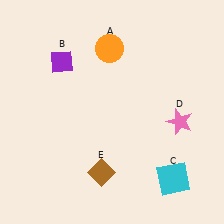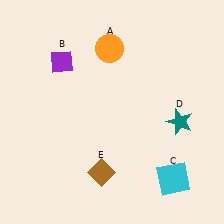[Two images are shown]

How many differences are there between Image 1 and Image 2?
There is 1 difference between the two images.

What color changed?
The star (D) changed from pink in Image 1 to teal in Image 2.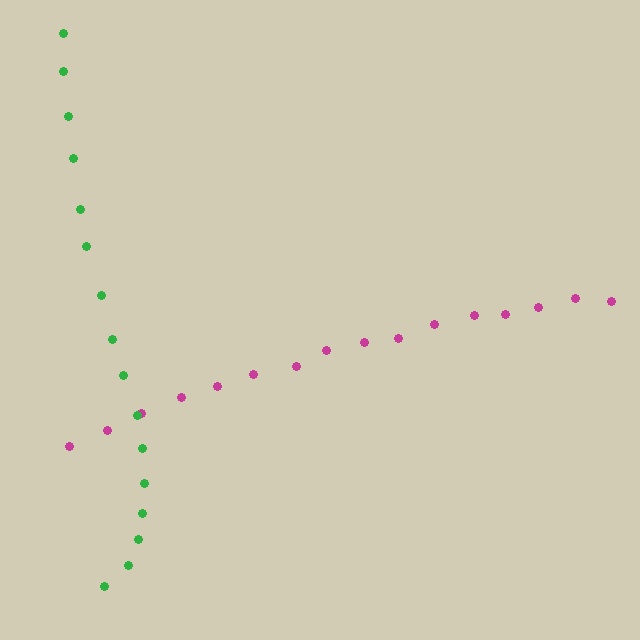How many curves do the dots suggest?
There are 2 distinct paths.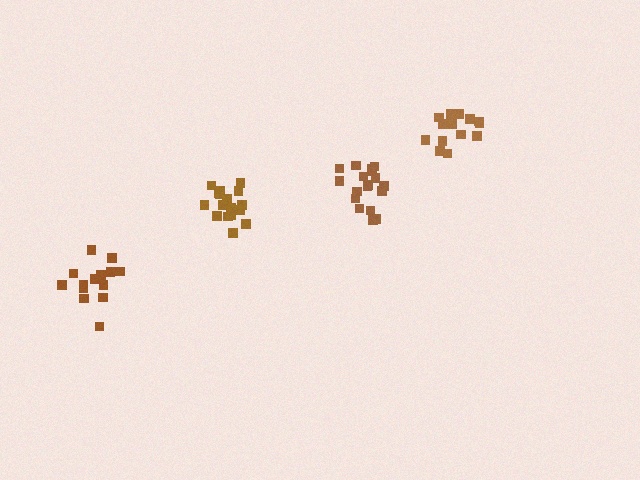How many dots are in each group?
Group 1: 18 dots, Group 2: 16 dots, Group 3: 17 dots, Group 4: 15 dots (66 total).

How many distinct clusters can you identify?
There are 4 distinct clusters.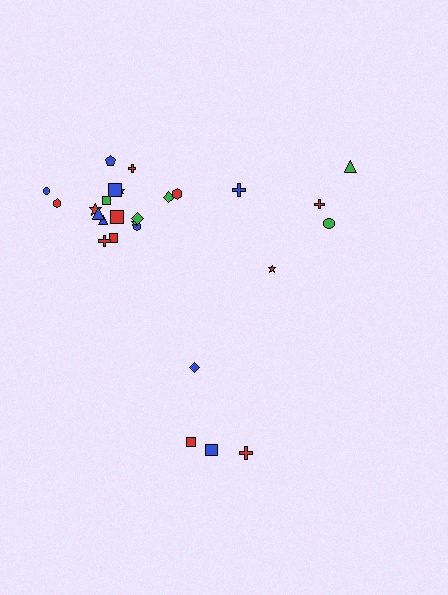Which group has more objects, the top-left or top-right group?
The top-left group.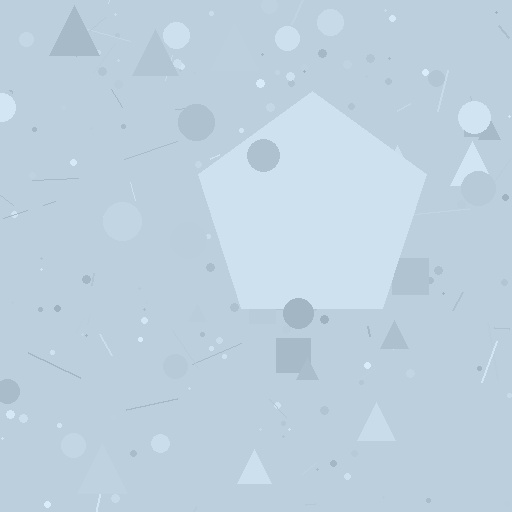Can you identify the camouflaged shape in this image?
The camouflaged shape is a pentagon.